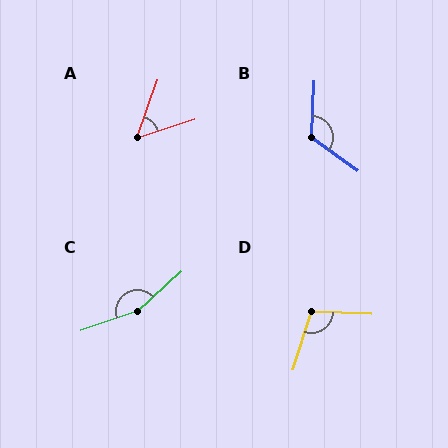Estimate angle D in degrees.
Approximately 106 degrees.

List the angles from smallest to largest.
A (53°), D (106°), B (123°), C (157°).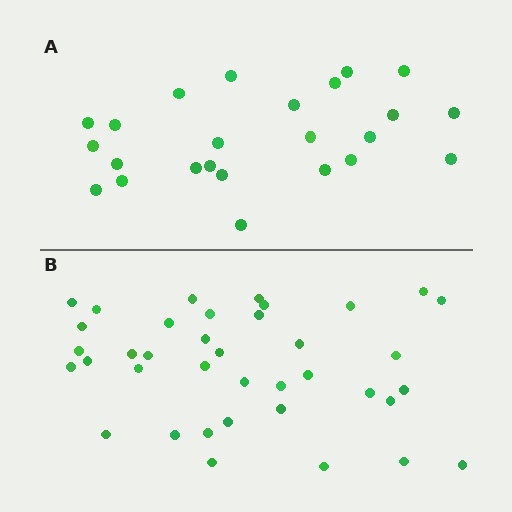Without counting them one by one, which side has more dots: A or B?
Region B (the bottom region) has more dots.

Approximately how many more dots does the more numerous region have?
Region B has approximately 15 more dots than region A.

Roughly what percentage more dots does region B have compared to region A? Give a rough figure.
About 60% more.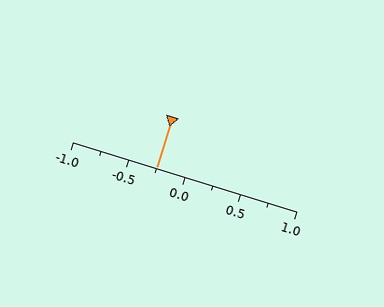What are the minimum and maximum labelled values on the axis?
The axis runs from -1.0 to 1.0.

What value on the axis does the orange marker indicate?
The marker indicates approximately -0.25.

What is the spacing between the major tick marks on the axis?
The major ticks are spaced 0.5 apart.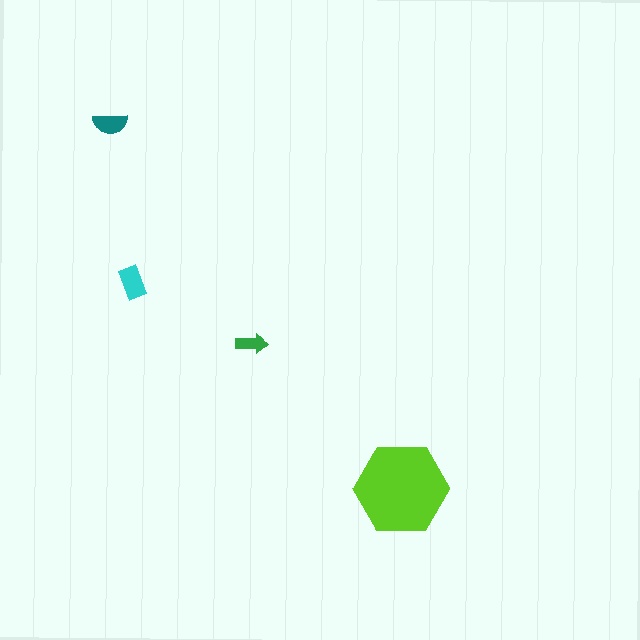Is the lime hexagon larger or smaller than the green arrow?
Larger.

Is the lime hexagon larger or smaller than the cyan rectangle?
Larger.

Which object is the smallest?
The green arrow.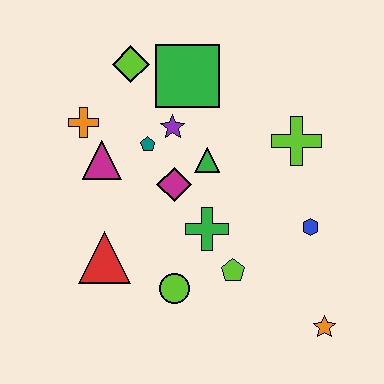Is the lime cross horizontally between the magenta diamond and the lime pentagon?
No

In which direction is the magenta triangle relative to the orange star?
The magenta triangle is to the left of the orange star.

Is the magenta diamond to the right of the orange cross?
Yes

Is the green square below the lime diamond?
Yes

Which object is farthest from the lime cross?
The red triangle is farthest from the lime cross.